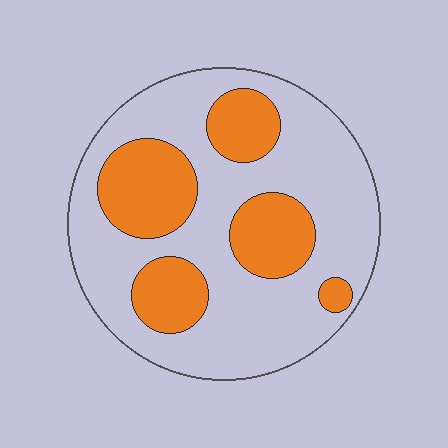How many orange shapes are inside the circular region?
5.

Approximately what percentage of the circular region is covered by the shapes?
Approximately 30%.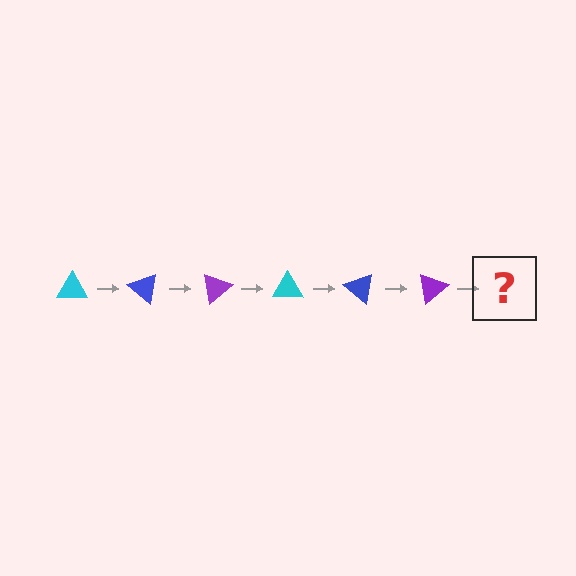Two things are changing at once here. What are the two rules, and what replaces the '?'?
The two rules are that it rotates 40 degrees each step and the color cycles through cyan, blue, and purple. The '?' should be a cyan triangle, rotated 240 degrees from the start.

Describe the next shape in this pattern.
It should be a cyan triangle, rotated 240 degrees from the start.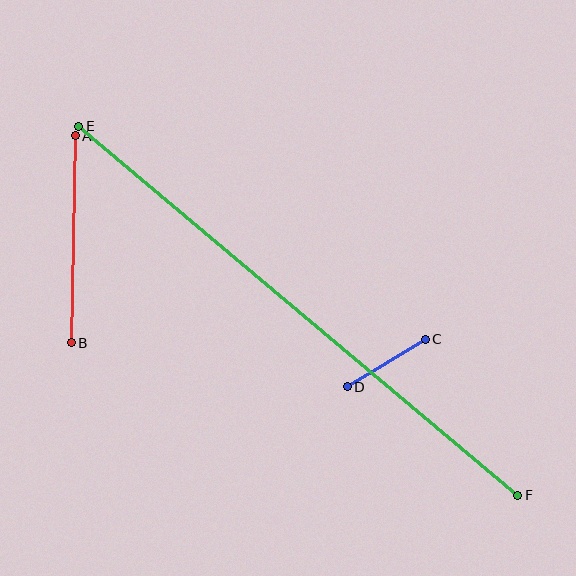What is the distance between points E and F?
The distance is approximately 573 pixels.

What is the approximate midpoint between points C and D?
The midpoint is at approximately (386, 363) pixels.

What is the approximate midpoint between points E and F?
The midpoint is at approximately (298, 311) pixels.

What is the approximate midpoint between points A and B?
The midpoint is at approximately (73, 239) pixels.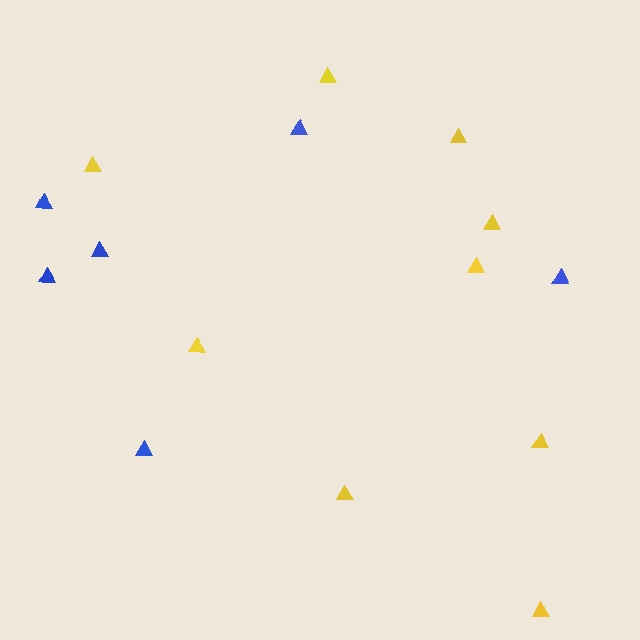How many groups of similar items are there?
There are 2 groups: one group of yellow triangles (9) and one group of blue triangles (6).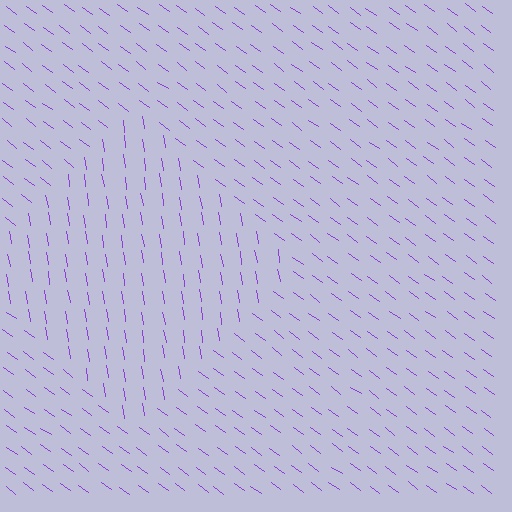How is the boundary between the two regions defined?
The boundary is defined purely by a change in line orientation (approximately 45 degrees difference). All lines are the same color and thickness.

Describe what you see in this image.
The image is filled with small purple line segments. A diamond region in the image has lines oriented differently from the surrounding lines, creating a visible texture boundary.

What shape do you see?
I see a diamond.